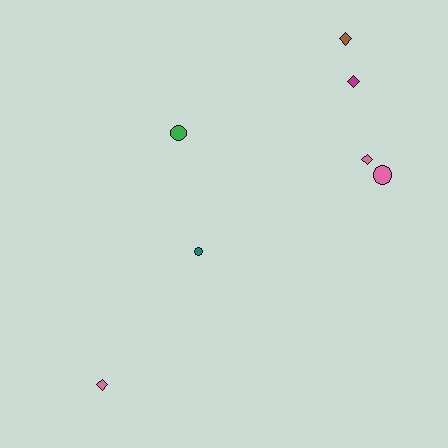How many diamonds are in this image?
There are 4 diamonds.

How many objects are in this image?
There are 7 objects.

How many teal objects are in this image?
There is 1 teal object.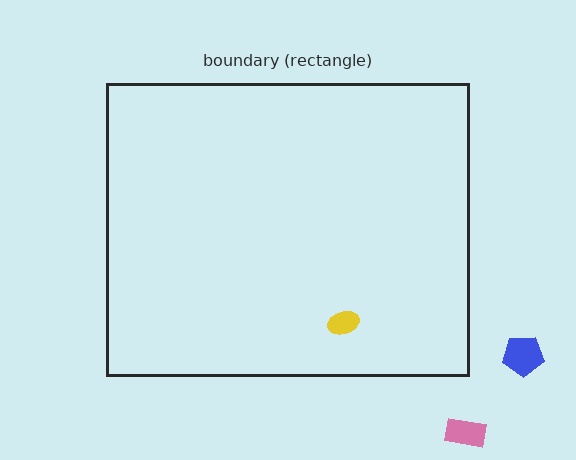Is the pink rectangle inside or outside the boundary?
Outside.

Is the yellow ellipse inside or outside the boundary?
Inside.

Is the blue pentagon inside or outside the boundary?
Outside.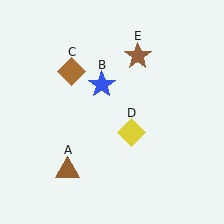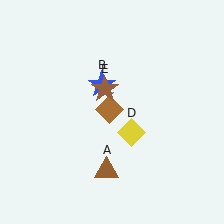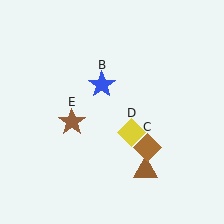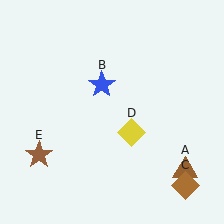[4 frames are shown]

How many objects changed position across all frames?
3 objects changed position: brown triangle (object A), brown diamond (object C), brown star (object E).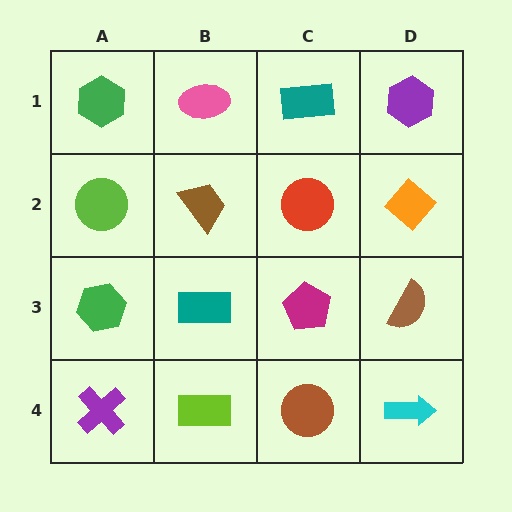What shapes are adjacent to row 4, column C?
A magenta pentagon (row 3, column C), a lime rectangle (row 4, column B), a cyan arrow (row 4, column D).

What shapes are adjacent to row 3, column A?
A lime circle (row 2, column A), a purple cross (row 4, column A), a teal rectangle (row 3, column B).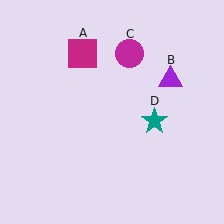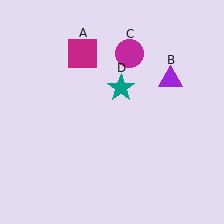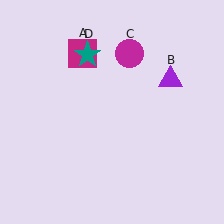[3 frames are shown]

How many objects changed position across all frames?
1 object changed position: teal star (object D).